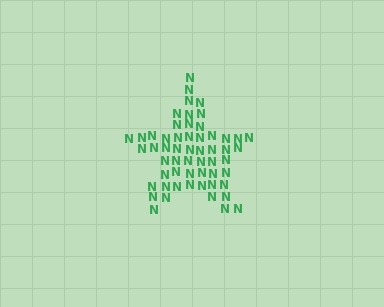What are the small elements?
The small elements are letter N's.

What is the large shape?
The large shape is a star.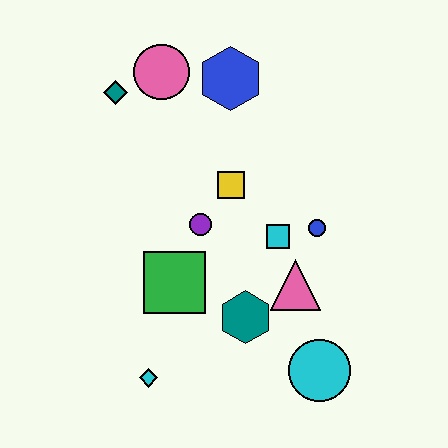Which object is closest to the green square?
The purple circle is closest to the green square.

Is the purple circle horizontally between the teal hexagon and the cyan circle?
No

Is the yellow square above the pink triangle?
Yes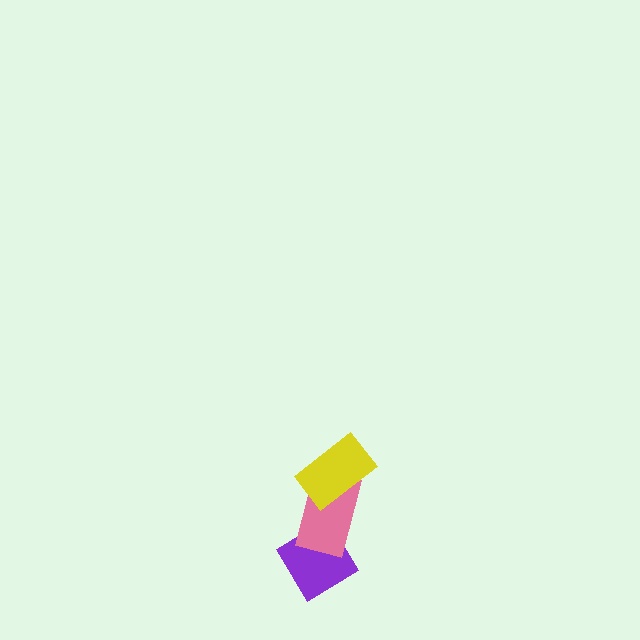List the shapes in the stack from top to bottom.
From top to bottom: the yellow rectangle, the pink rectangle, the purple diamond.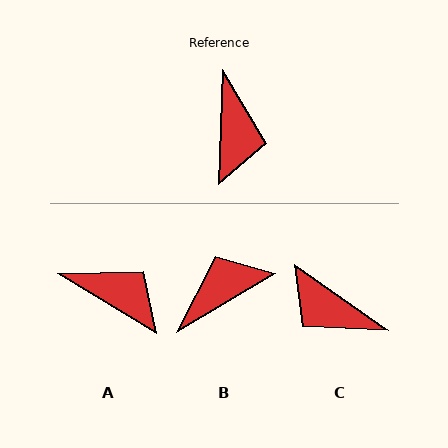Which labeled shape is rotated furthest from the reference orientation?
C, about 123 degrees away.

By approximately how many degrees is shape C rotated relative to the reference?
Approximately 123 degrees clockwise.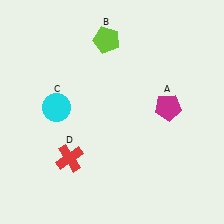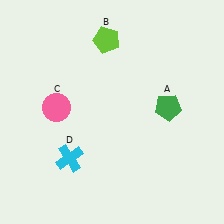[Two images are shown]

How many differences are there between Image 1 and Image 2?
There are 3 differences between the two images.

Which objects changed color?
A changed from magenta to green. C changed from cyan to pink. D changed from red to cyan.